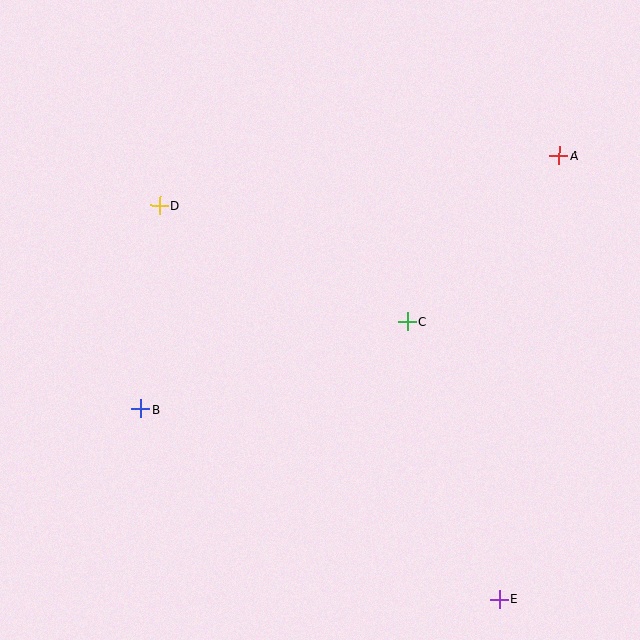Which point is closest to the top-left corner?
Point D is closest to the top-left corner.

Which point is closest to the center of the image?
Point C at (407, 322) is closest to the center.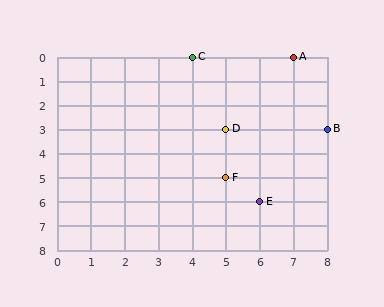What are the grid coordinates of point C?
Point C is at grid coordinates (4, 0).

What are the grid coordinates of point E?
Point E is at grid coordinates (6, 6).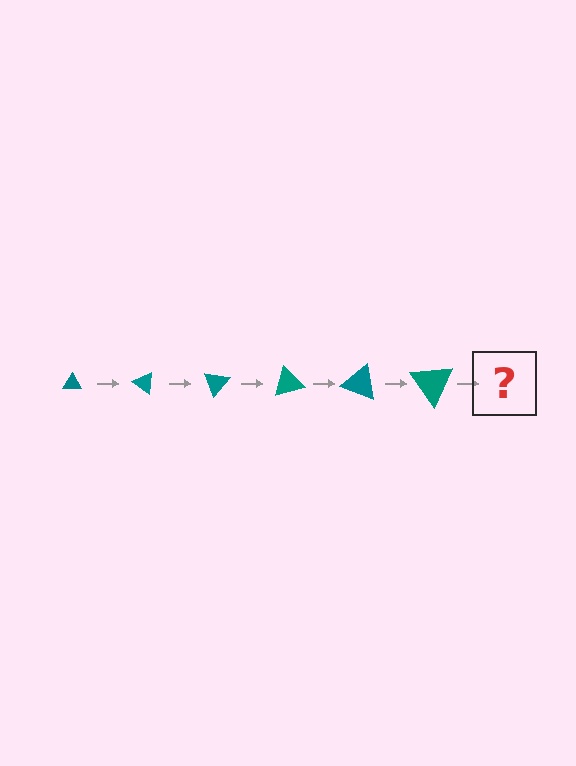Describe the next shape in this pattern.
It should be a triangle, larger than the previous one and rotated 210 degrees from the start.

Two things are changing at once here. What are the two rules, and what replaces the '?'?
The two rules are that the triangle grows larger each step and it rotates 35 degrees each step. The '?' should be a triangle, larger than the previous one and rotated 210 degrees from the start.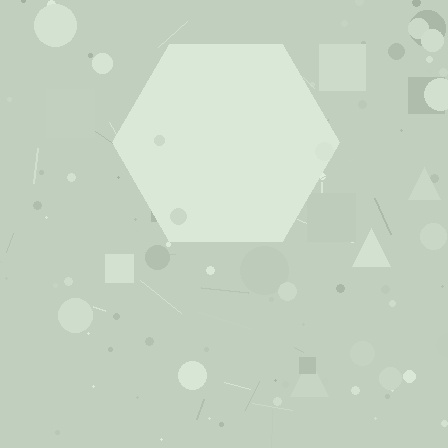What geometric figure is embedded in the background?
A hexagon is embedded in the background.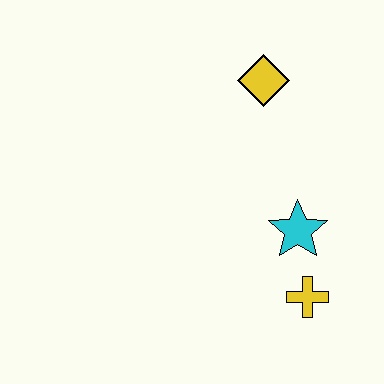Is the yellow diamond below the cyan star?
No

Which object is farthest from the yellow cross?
The yellow diamond is farthest from the yellow cross.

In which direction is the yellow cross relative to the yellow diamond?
The yellow cross is below the yellow diamond.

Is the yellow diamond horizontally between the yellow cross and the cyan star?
No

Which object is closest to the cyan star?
The yellow cross is closest to the cyan star.